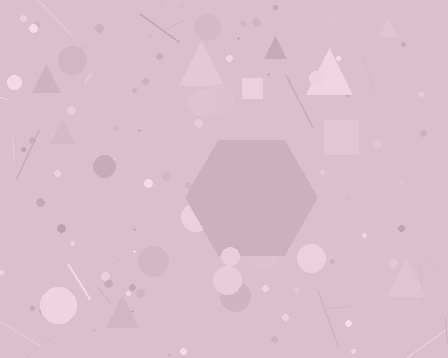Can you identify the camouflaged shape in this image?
The camouflaged shape is a hexagon.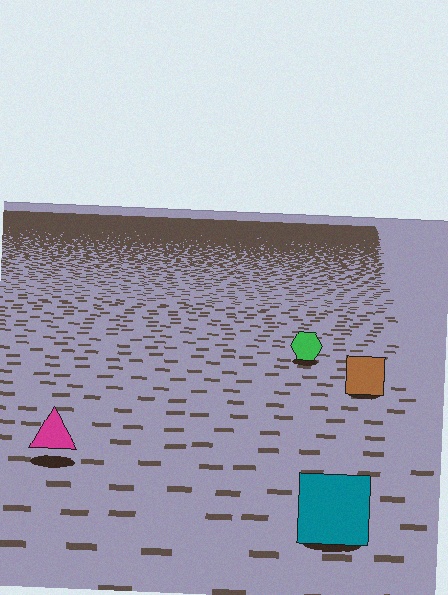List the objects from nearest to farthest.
From nearest to farthest: the teal square, the magenta triangle, the brown square, the green hexagon.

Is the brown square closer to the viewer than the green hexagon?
Yes. The brown square is closer — you can tell from the texture gradient: the ground texture is coarser near it.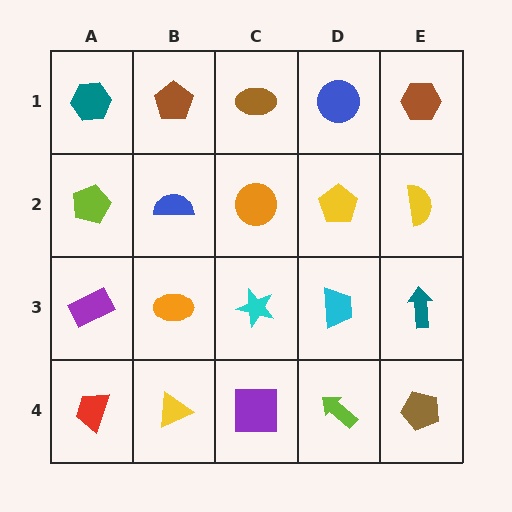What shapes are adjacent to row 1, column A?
A lime pentagon (row 2, column A), a brown pentagon (row 1, column B).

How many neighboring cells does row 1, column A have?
2.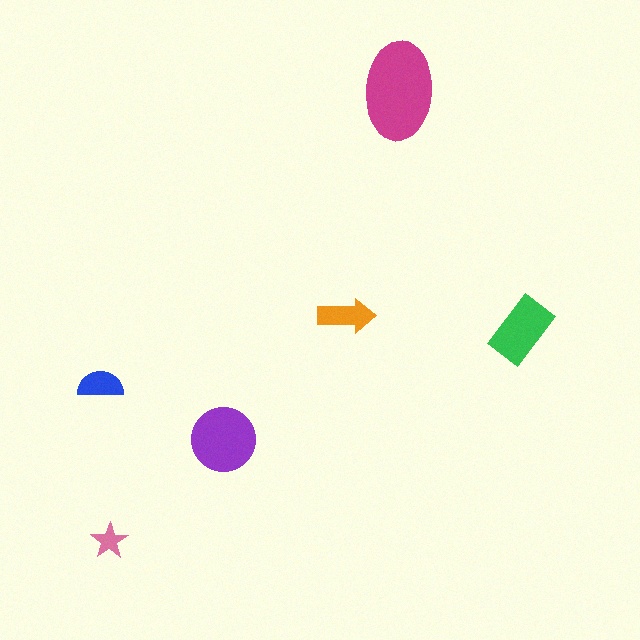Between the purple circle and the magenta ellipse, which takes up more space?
The magenta ellipse.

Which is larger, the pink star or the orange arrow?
The orange arrow.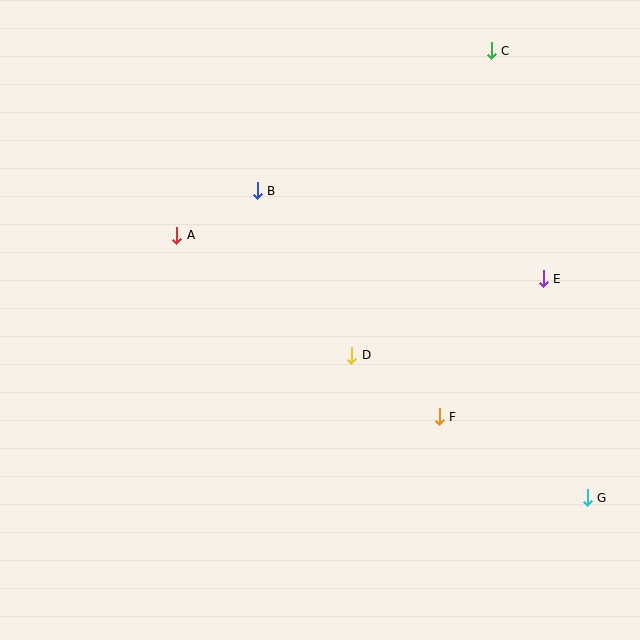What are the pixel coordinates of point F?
Point F is at (439, 417).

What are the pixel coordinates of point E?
Point E is at (543, 279).